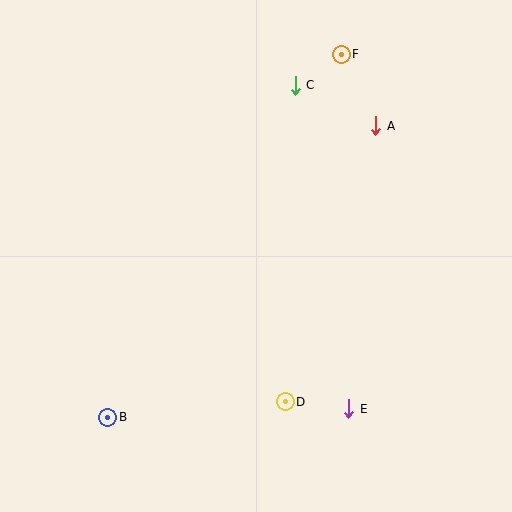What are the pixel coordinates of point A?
Point A is at (376, 126).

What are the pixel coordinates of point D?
Point D is at (285, 402).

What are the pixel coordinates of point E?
Point E is at (349, 409).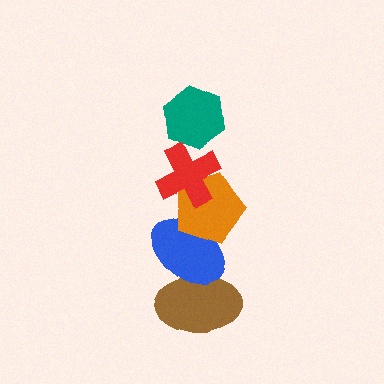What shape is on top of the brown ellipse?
The blue ellipse is on top of the brown ellipse.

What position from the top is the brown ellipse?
The brown ellipse is 5th from the top.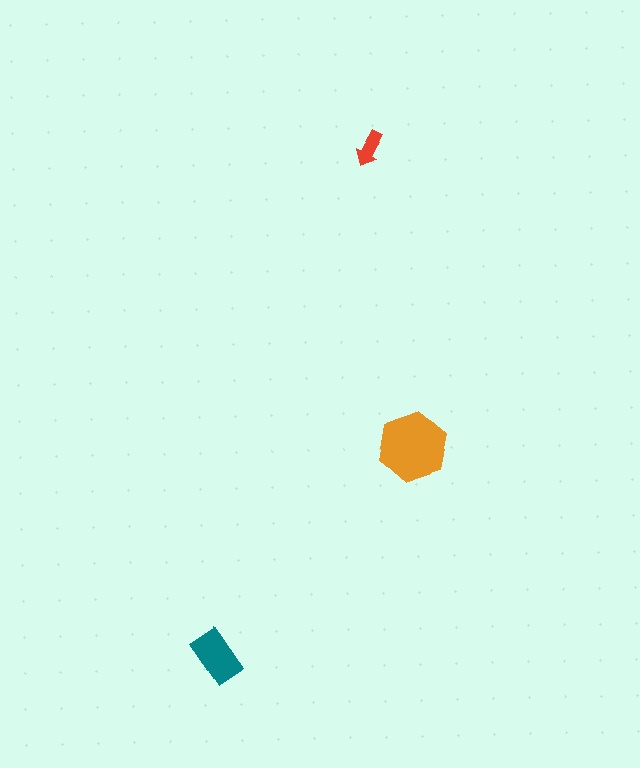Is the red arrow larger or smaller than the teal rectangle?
Smaller.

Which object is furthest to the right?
The orange hexagon is rightmost.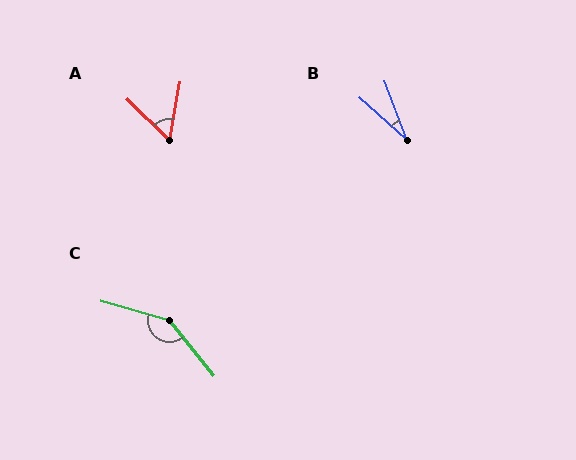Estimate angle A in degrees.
Approximately 56 degrees.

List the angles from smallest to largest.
B (28°), A (56°), C (145°).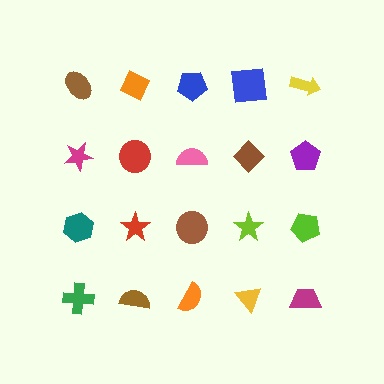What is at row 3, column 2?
A red star.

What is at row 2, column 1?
A magenta star.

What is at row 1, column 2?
An orange diamond.